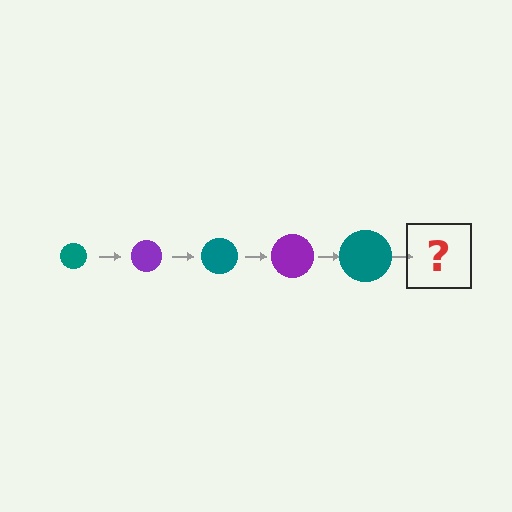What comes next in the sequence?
The next element should be a purple circle, larger than the previous one.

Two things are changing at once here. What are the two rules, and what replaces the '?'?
The two rules are that the circle grows larger each step and the color cycles through teal and purple. The '?' should be a purple circle, larger than the previous one.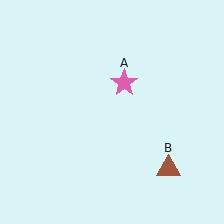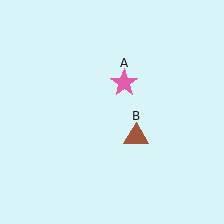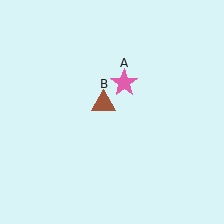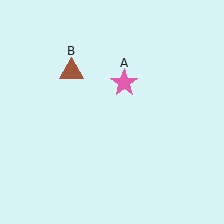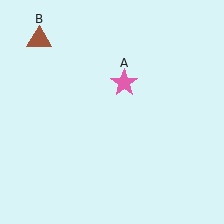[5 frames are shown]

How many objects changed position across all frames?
1 object changed position: brown triangle (object B).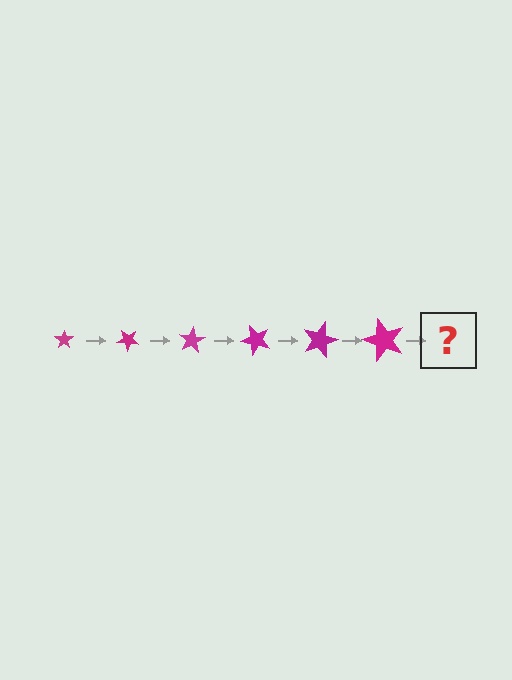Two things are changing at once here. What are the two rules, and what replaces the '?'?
The two rules are that the star grows larger each step and it rotates 40 degrees each step. The '?' should be a star, larger than the previous one and rotated 240 degrees from the start.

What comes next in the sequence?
The next element should be a star, larger than the previous one and rotated 240 degrees from the start.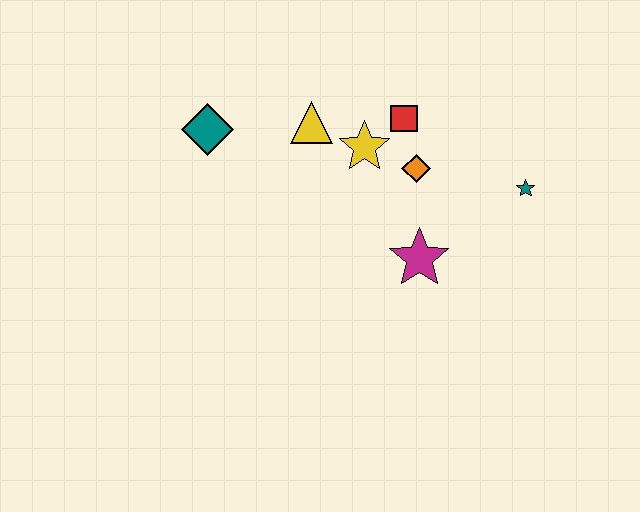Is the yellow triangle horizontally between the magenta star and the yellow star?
No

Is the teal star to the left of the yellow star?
No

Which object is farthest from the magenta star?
The teal diamond is farthest from the magenta star.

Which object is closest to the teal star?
The orange diamond is closest to the teal star.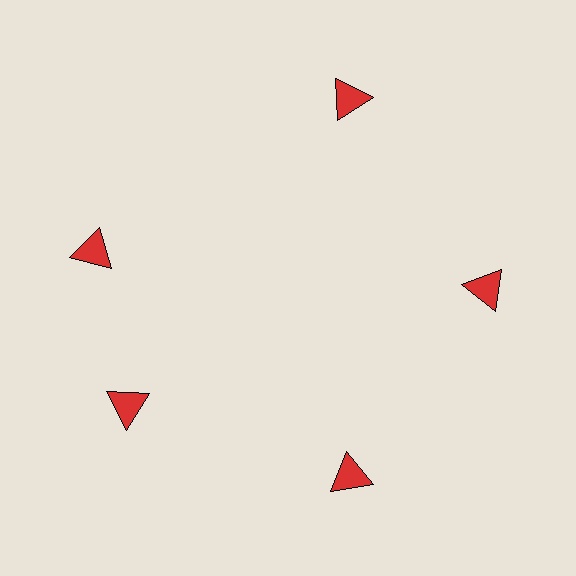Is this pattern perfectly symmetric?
No. The 5 red triangles are arranged in a ring, but one element near the 10 o'clock position is rotated out of alignment along the ring, breaking the 5-fold rotational symmetry.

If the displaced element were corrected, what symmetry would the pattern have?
It would have 5-fold rotational symmetry — the pattern would map onto itself every 72 degrees.